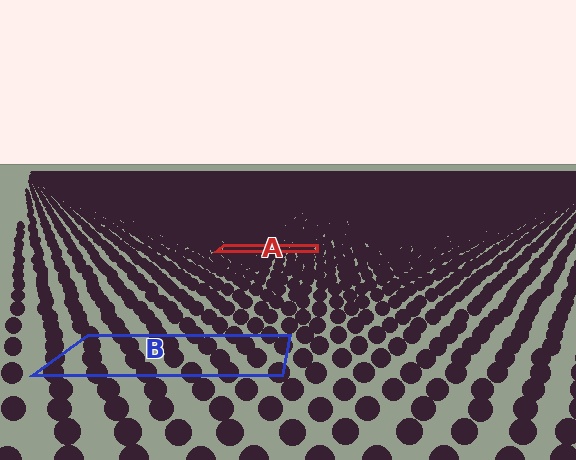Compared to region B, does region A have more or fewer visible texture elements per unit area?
Region A has more texture elements per unit area — they are packed more densely because it is farther away.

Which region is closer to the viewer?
Region B is closer. The texture elements there are larger and more spread out.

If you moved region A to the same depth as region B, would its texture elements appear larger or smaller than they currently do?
They would appear larger. At a closer depth, the same texture elements are projected at a bigger on-screen size.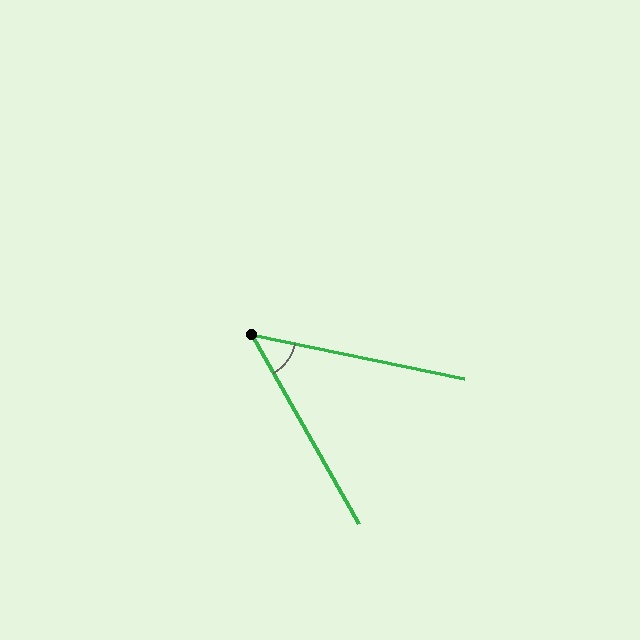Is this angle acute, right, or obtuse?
It is acute.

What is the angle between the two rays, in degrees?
Approximately 49 degrees.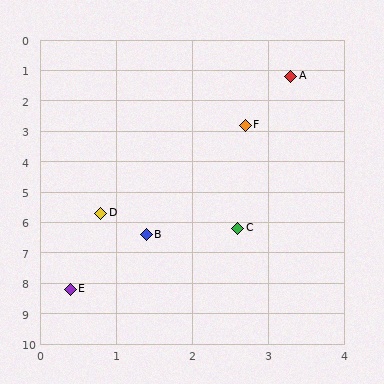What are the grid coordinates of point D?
Point D is at approximately (0.8, 5.7).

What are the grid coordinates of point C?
Point C is at approximately (2.6, 6.2).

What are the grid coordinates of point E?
Point E is at approximately (0.4, 8.2).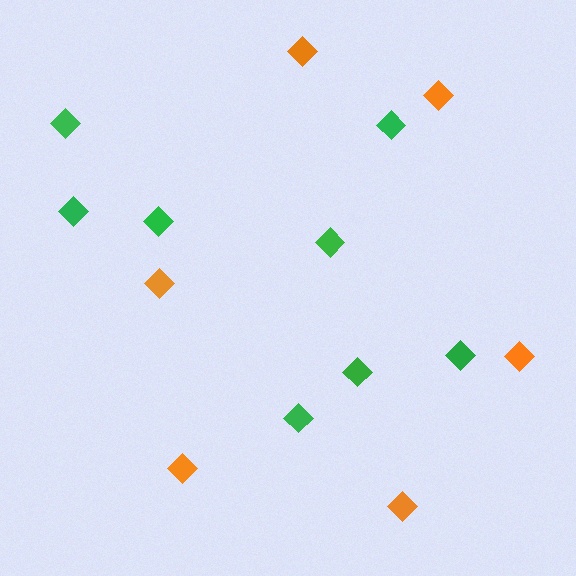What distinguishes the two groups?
There are 2 groups: one group of green diamonds (8) and one group of orange diamonds (6).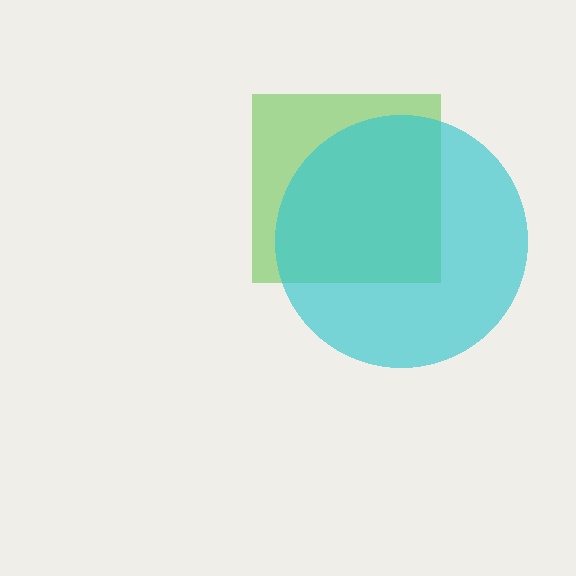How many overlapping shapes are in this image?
There are 2 overlapping shapes in the image.